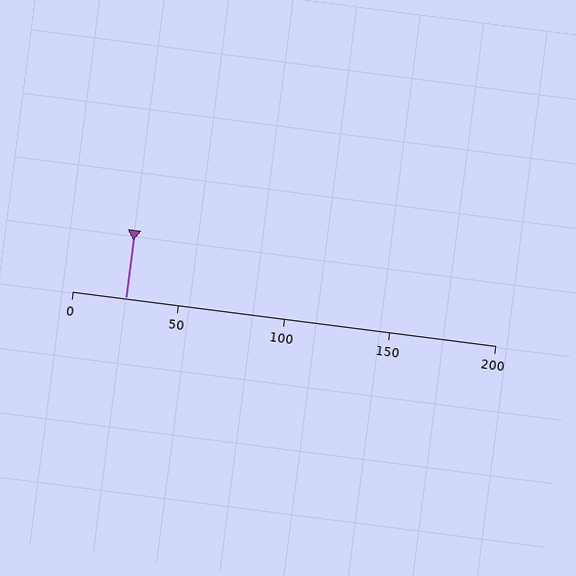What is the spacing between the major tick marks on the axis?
The major ticks are spaced 50 apart.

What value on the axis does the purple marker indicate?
The marker indicates approximately 25.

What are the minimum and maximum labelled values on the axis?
The axis runs from 0 to 200.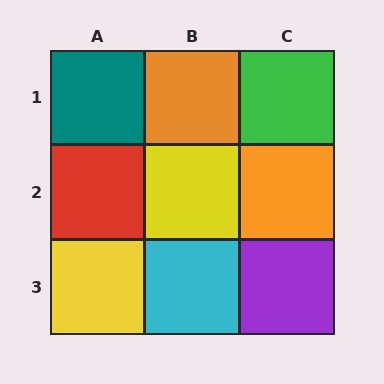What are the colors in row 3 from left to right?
Yellow, cyan, purple.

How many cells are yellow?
2 cells are yellow.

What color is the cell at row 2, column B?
Yellow.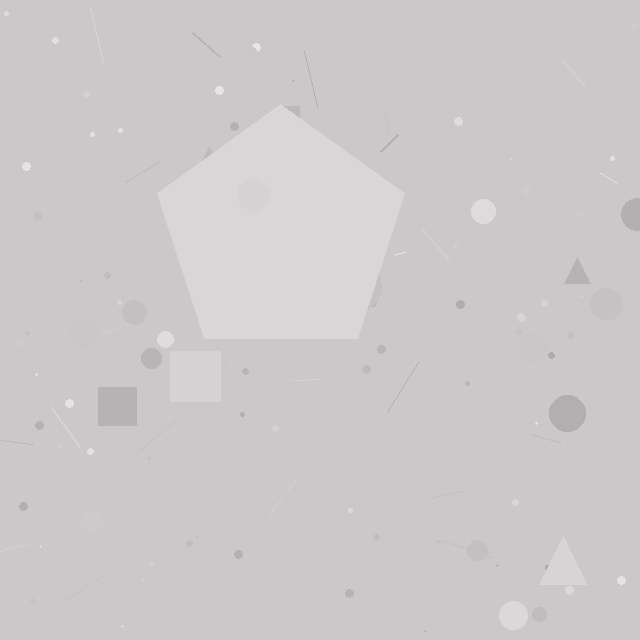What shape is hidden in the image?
A pentagon is hidden in the image.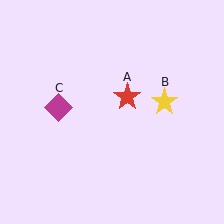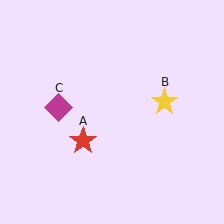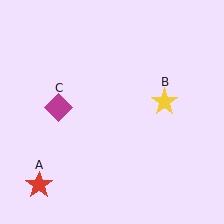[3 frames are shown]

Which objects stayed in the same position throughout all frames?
Yellow star (object B) and magenta diamond (object C) remained stationary.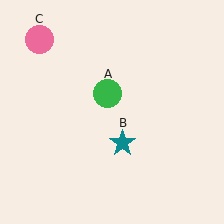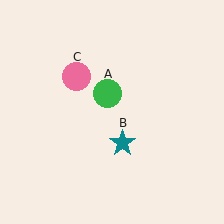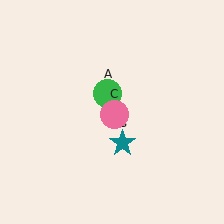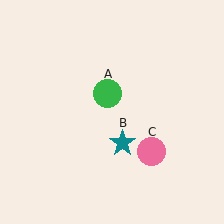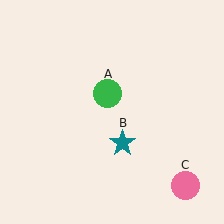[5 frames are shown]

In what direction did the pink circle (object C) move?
The pink circle (object C) moved down and to the right.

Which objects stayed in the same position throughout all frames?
Green circle (object A) and teal star (object B) remained stationary.